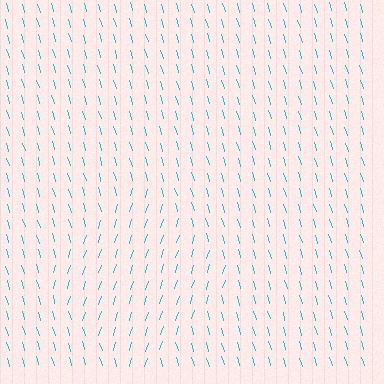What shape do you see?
I see a diamond.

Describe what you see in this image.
The image is filled with small cyan line segments. A diamond region in the image has lines oriented differently from the surrounding lines, creating a visible texture boundary.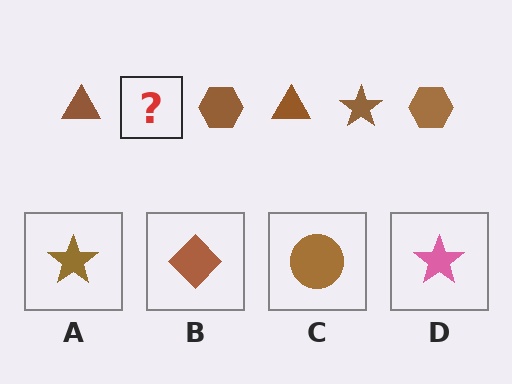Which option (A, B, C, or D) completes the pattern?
A.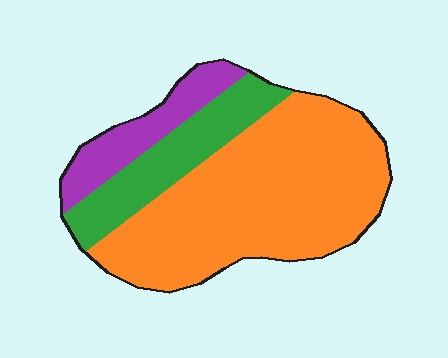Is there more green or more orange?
Orange.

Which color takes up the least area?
Purple, at roughly 15%.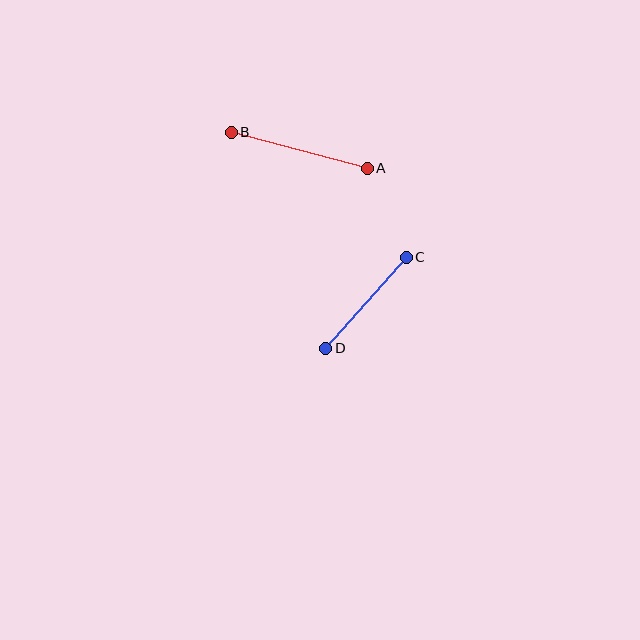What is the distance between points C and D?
The distance is approximately 121 pixels.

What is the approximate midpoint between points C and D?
The midpoint is at approximately (366, 303) pixels.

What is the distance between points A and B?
The distance is approximately 141 pixels.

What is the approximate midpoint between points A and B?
The midpoint is at approximately (299, 150) pixels.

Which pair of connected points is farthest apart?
Points A and B are farthest apart.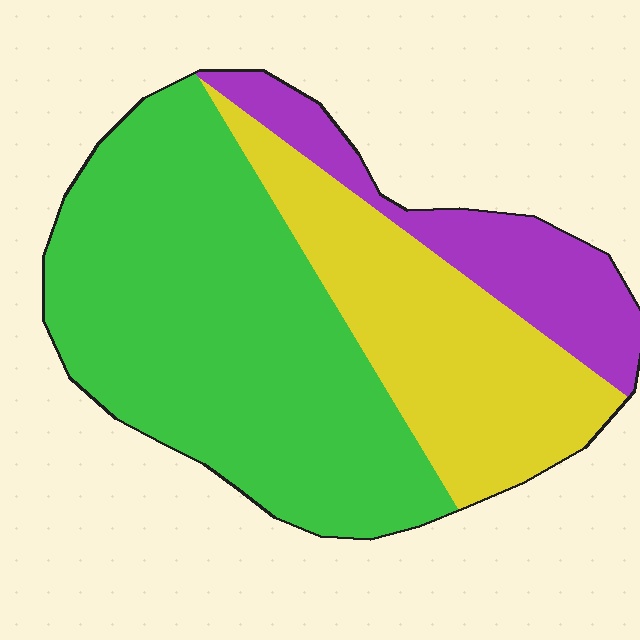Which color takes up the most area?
Green, at roughly 55%.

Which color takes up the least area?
Purple, at roughly 15%.